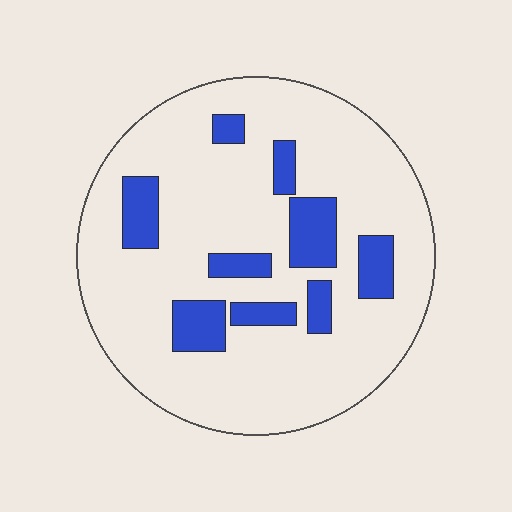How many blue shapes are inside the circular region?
9.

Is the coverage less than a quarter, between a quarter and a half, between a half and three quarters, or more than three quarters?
Less than a quarter.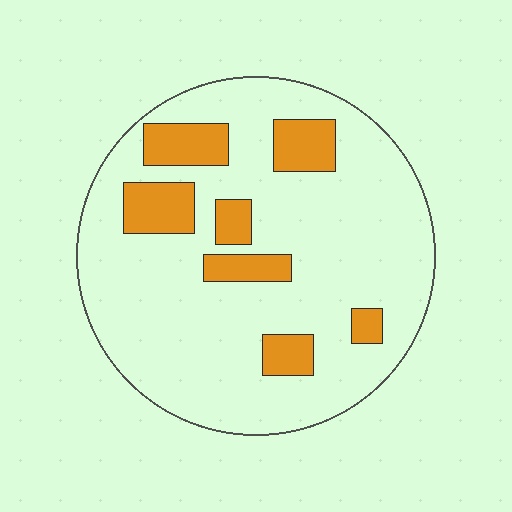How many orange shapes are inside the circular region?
7.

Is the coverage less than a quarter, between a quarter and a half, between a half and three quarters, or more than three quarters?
Less than a quarter.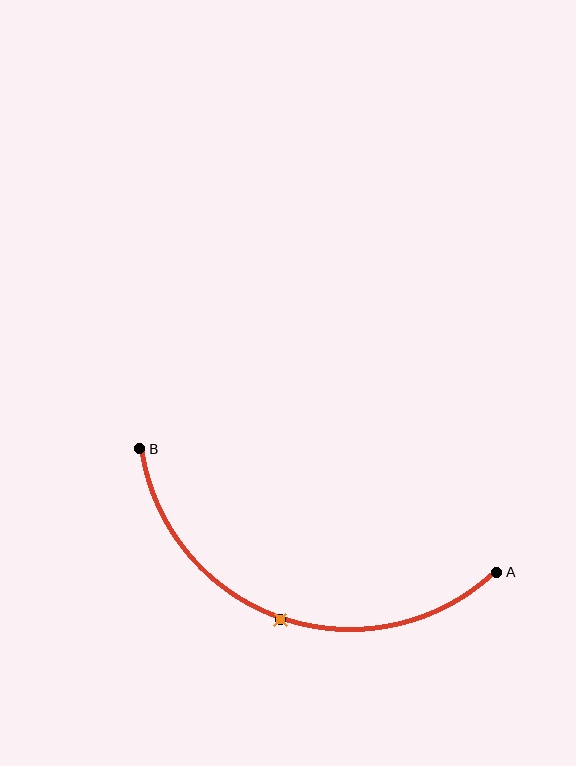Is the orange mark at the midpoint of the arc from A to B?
Yes. The orange mark lies on the arc at equal arc-length from both A and B — it is the arc midpoint.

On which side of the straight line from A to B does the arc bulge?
The arc bulges below the straight line connecting A and B.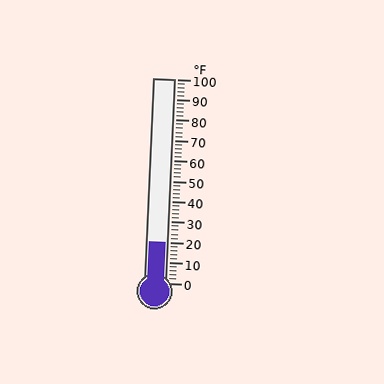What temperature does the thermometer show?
The thermometer shows approximately 20°F.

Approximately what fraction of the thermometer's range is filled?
The thermometer is filled to approximately 20% of its range.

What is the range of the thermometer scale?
The thermometer scale ranges from 0°F to 100°F.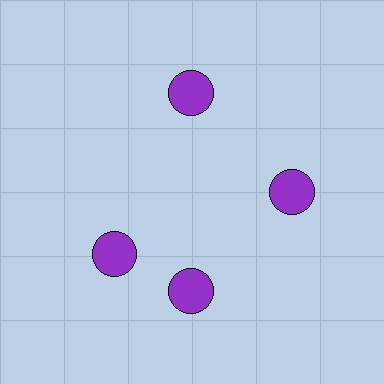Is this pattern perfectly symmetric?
No. The 4 purple circles are arranged in a ring, but one element near the 9 o'clock position is rotated out of alignment along the ring, breaking the 4-fold rotational symmetry.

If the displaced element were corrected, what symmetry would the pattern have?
It would have 4-fold rotational symmetry — the pattern would map onto itself every 90 degrees.